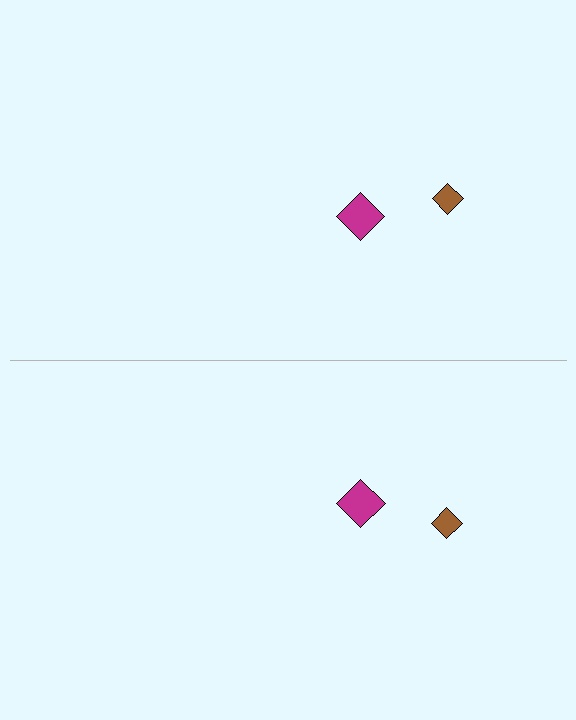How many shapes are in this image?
There are 4 shapes in this image.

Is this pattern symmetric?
Yes, this pattern has bilateral (reflection) symmetry.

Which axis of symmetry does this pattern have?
The pattern has a horizontal axis of symmetry running through the center of the image.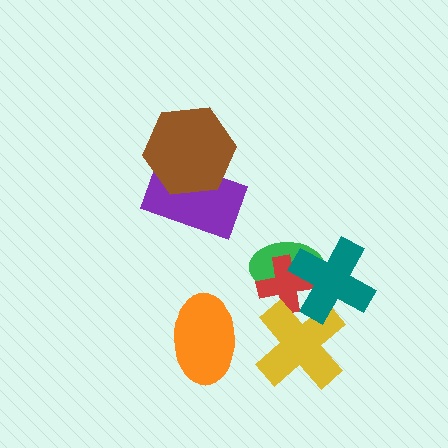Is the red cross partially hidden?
Yes, it is partially covered by another shape.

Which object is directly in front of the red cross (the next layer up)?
The yellow cross is directly in front of the red cross.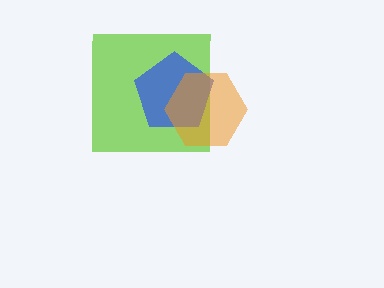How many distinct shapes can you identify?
There are 3 distinct shapes: a lime square, a blue pentagon, an orange hexagon.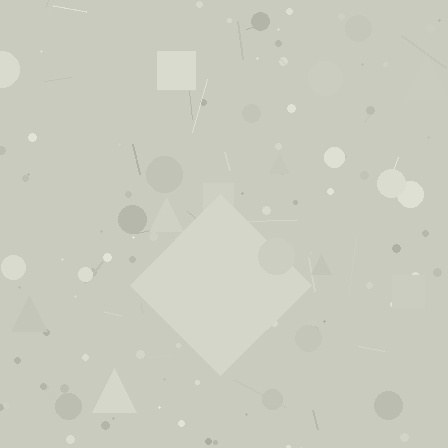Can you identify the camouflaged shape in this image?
The camouflaged shape is a diamond.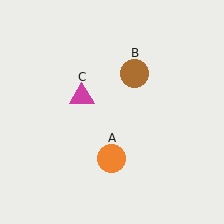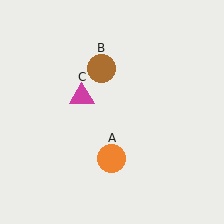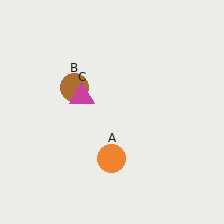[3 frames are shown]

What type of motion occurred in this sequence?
The brown circle (object B) rotated counterclockwise around the center of the scene.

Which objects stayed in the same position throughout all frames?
Orange circle (object A) and magenta triangle (object C) remained stationary.